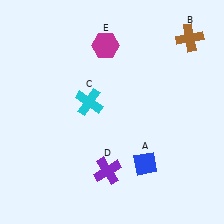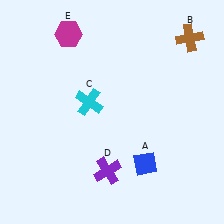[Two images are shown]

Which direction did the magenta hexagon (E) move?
The magenta hexagon (E) moved left.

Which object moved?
The magenta hexagon (E) moved left.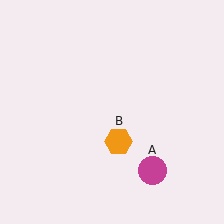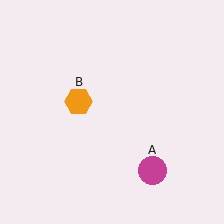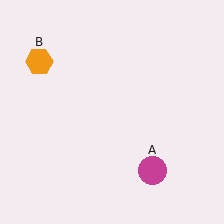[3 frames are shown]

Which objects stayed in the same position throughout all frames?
Magenta circle (object A) remained stationary.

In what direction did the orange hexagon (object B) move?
The orange hexagon (object B) moved up and to the left.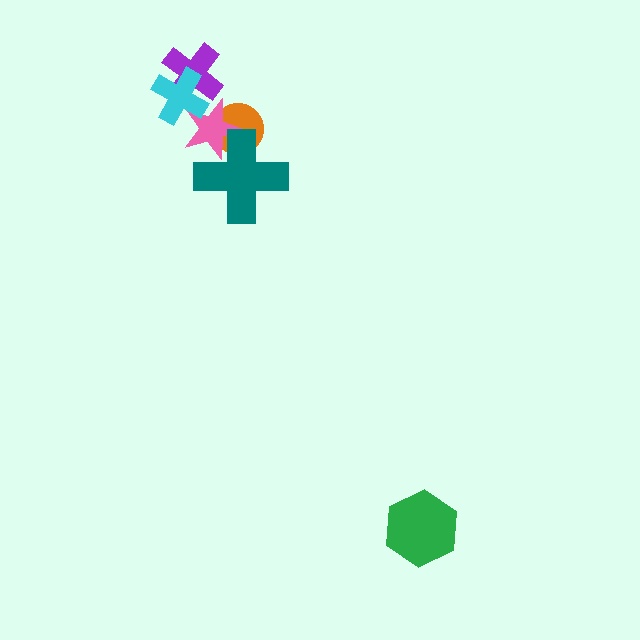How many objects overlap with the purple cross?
1 object overlaps with the purple cross.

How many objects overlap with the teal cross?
2 objects overlap with the teal cross.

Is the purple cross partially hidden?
Yes, it is partially covered by another shape.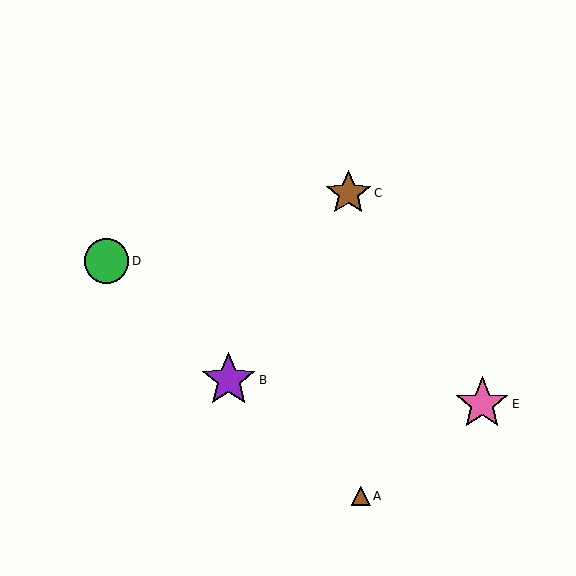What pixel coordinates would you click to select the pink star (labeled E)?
Click at (482, 404) to select the pink star E.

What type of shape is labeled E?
Shape E is a pink star.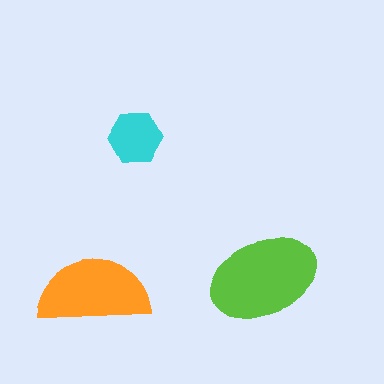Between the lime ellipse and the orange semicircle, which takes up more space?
The lime ellipse.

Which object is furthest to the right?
The lime ellipse is rightmost.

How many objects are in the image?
There are 3 objects in the image.